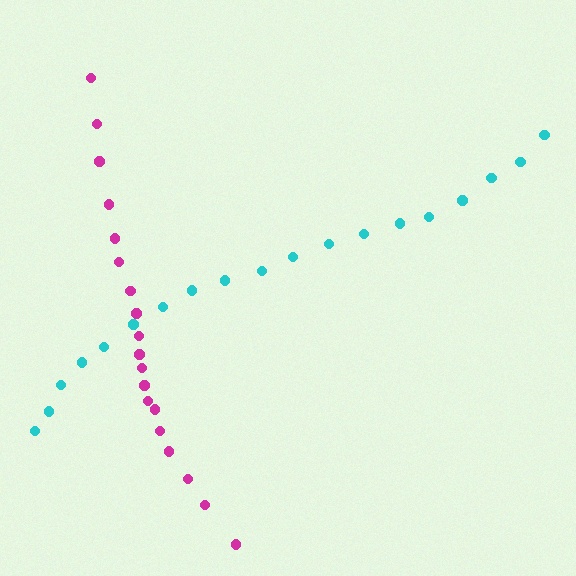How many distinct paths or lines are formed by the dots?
There are 2 distinct paths.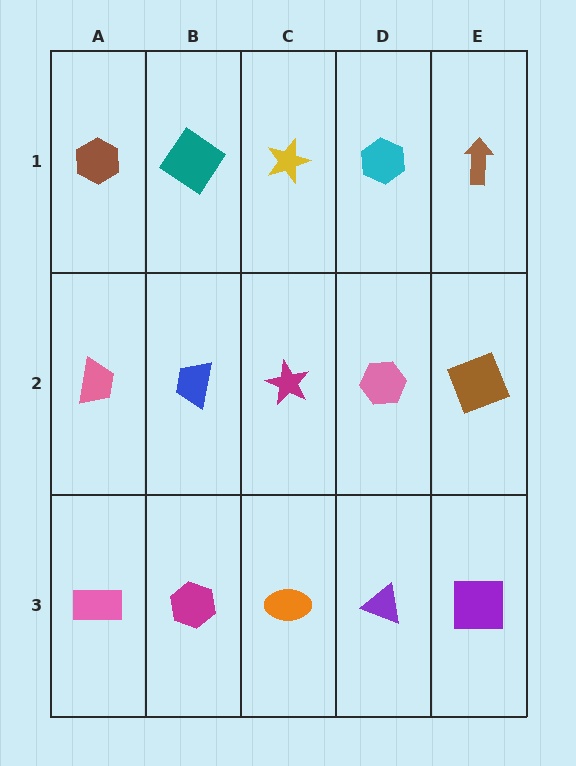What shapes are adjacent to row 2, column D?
A cyan hexagon (row 1, column D), a purple triangle (row 3, column D), a magenta star (row 2, column C), a brown square (row 2, column E).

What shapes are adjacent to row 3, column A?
A pink trapezoid (row 2, column A), a magenta hexagon (row 3, column B).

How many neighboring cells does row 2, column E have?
3.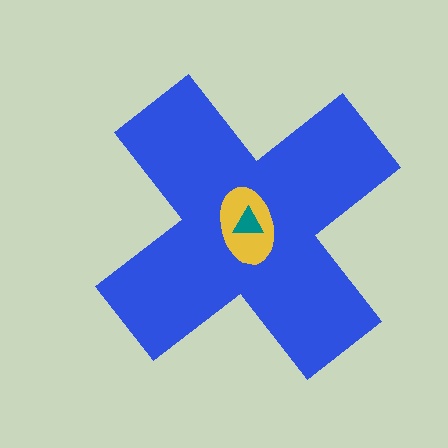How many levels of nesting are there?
3.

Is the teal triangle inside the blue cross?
Yes.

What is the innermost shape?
The teal triangle.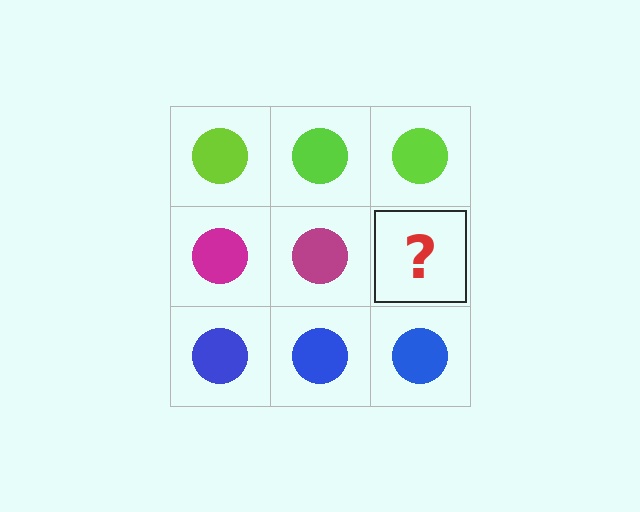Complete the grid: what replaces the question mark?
The question mark should be replaced with a magenta circle.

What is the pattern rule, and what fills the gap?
The rule is that each row has a consistent color. The gap should be filled with a magenta circle.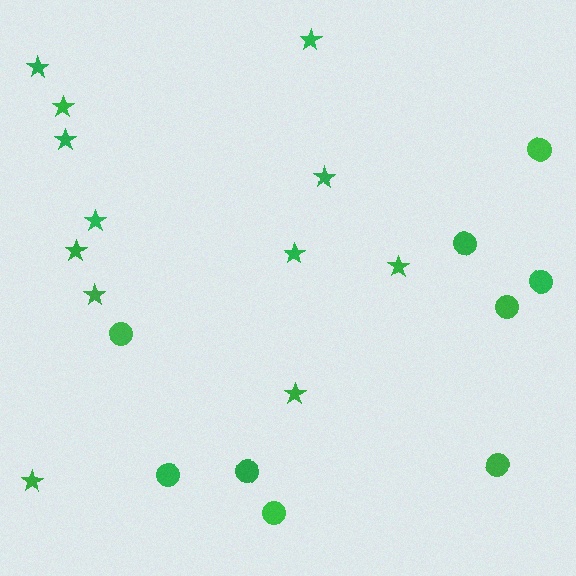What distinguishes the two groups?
There are 2 groups: one group of circles (9) and one group of stars (12).